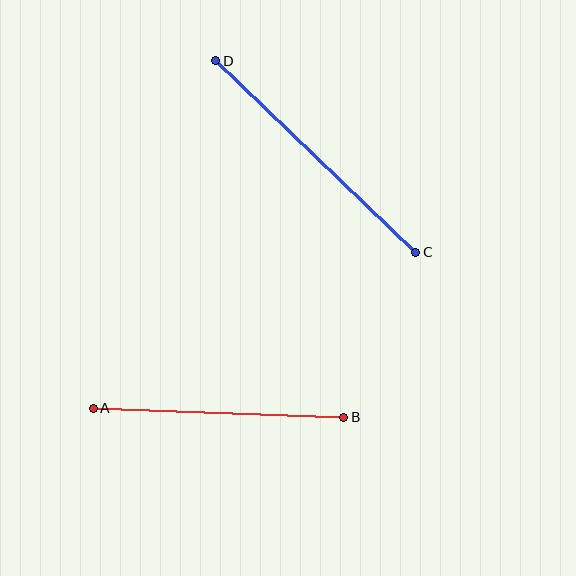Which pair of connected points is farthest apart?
Points C and D are farthest apart.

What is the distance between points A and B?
The distance is approximately 250 pixels.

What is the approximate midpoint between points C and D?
The midpoint is at approximately (316, 156) pixels.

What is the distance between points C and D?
The distance is approximately 277 pixels.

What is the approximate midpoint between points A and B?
The midpoint is at approximately (219, 413) pixels.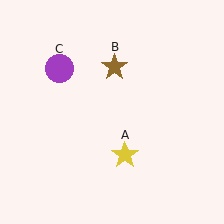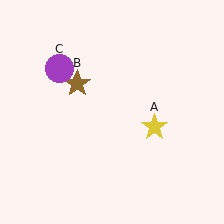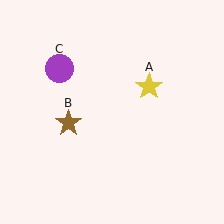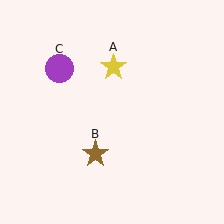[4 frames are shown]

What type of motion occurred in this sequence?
The yellow star (object A), brown star (object B) rotated counterclockwise around the center of the scene.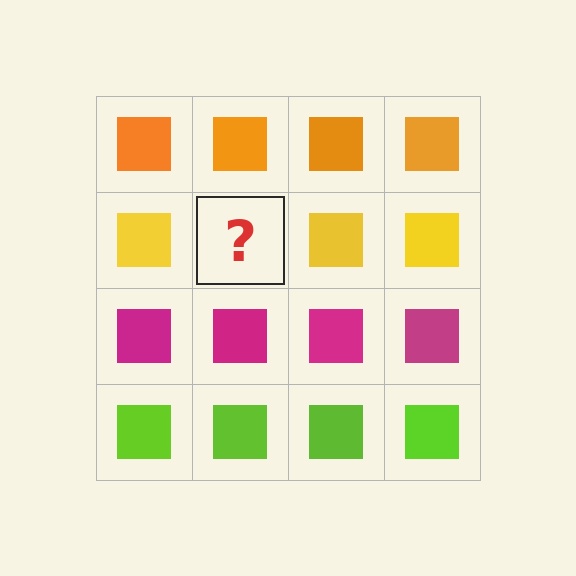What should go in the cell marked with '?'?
The missing cell should contain a yellow square.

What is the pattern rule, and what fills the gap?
The rule is that each row has a consistent color. The gap should be filled with a yellow square.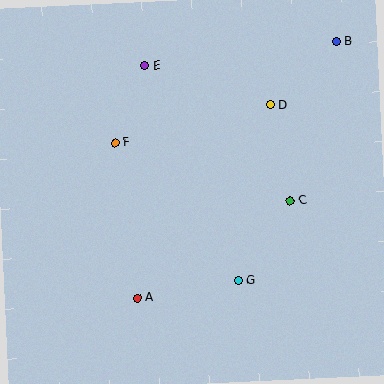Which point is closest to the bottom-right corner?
Point G is closest to the bottom-right corner.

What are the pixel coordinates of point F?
Point F is at (115, 143).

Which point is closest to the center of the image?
Point F at (115, 143) is closest to the center.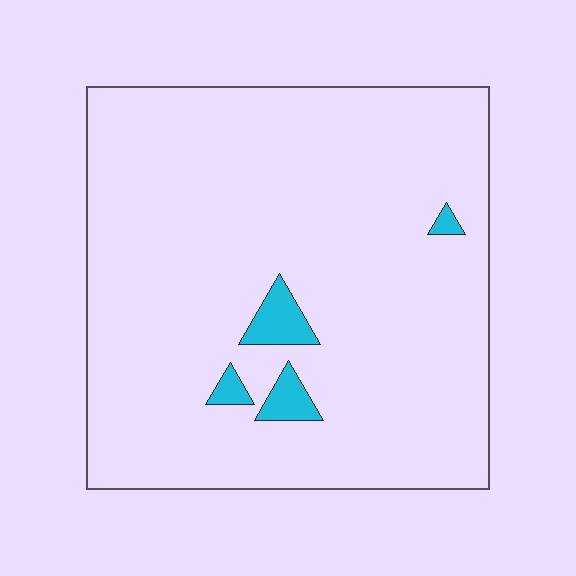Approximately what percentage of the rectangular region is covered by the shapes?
Approximately 5%.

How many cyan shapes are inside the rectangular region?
4.